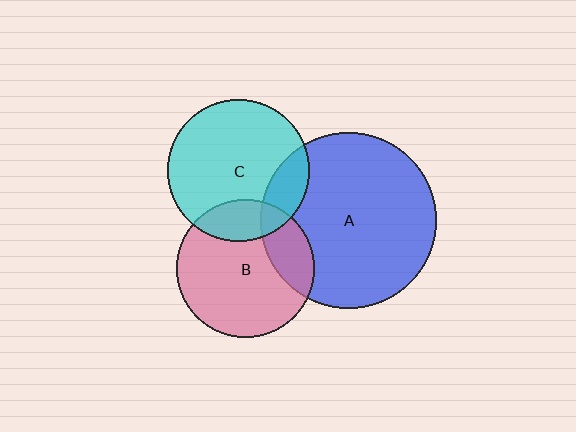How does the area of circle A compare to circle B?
Approximately 1.6 times.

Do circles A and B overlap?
Yes.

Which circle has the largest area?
Circle A (blue).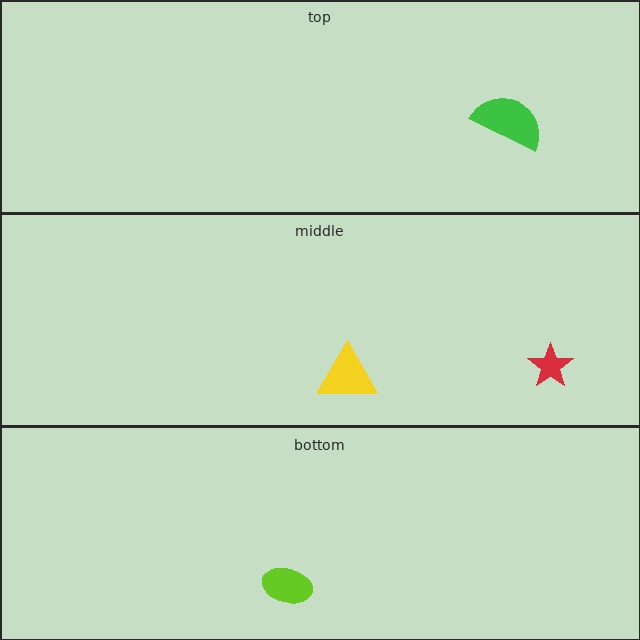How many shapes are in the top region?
1.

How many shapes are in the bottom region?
1.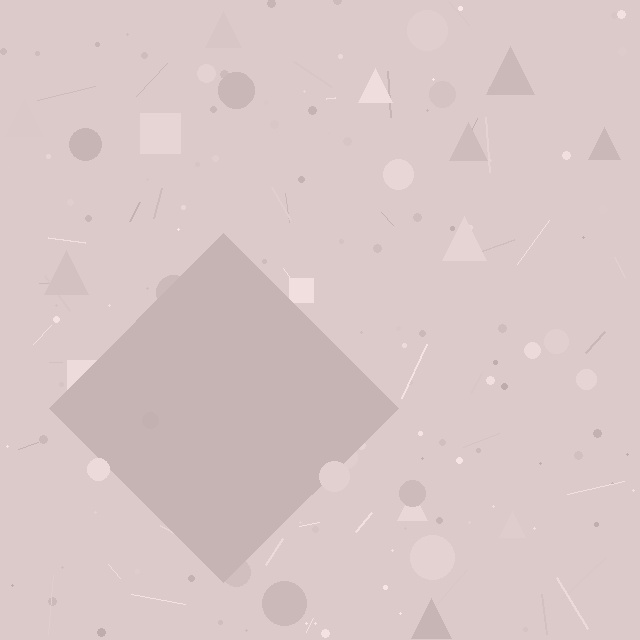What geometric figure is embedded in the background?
A diamond is embedded in the background.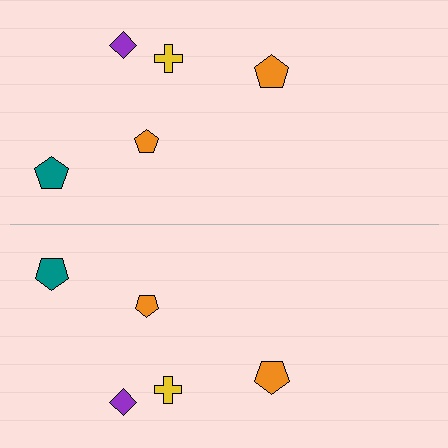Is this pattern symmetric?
Yes, this pattern has bilateral (reflection) symmetry.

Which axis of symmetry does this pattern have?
The pattern has a horizontal axis of symmetry running through the center of the image.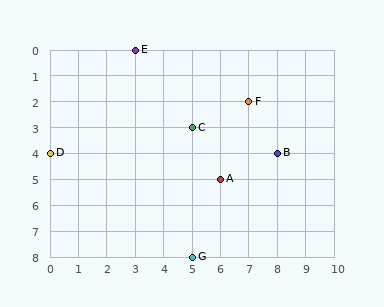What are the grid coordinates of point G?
Point G is at grid coordinates (5, 8).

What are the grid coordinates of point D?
Point D is at grid coordinates (0, 4).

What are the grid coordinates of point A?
Point A is at grid coordinates (6, 5).